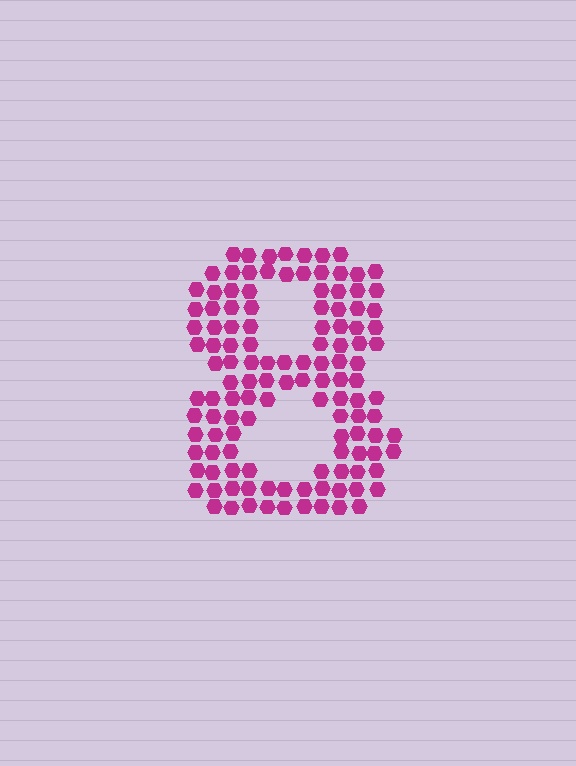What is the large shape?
The large shape is the digit 8.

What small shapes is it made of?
It is made of small hexagons.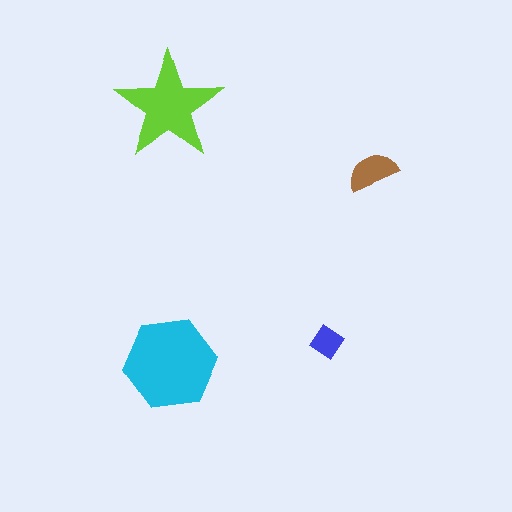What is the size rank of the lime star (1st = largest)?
2nd.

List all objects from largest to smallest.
The cyan hexagon, the lime star, the brown semicircle, the blue diamond.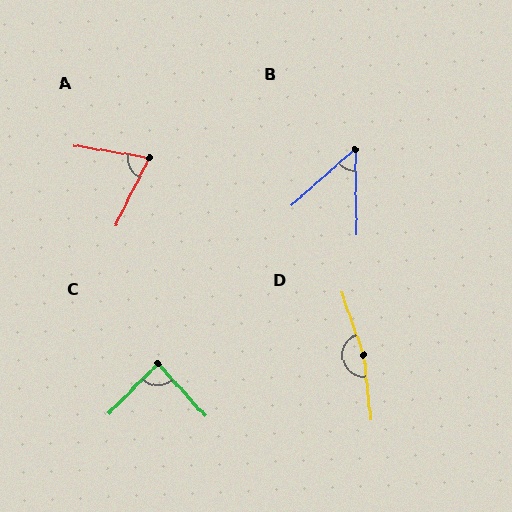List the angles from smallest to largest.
B (48°), A (73°), C (86°), D (168°).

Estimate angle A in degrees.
Approximately 73 degrees.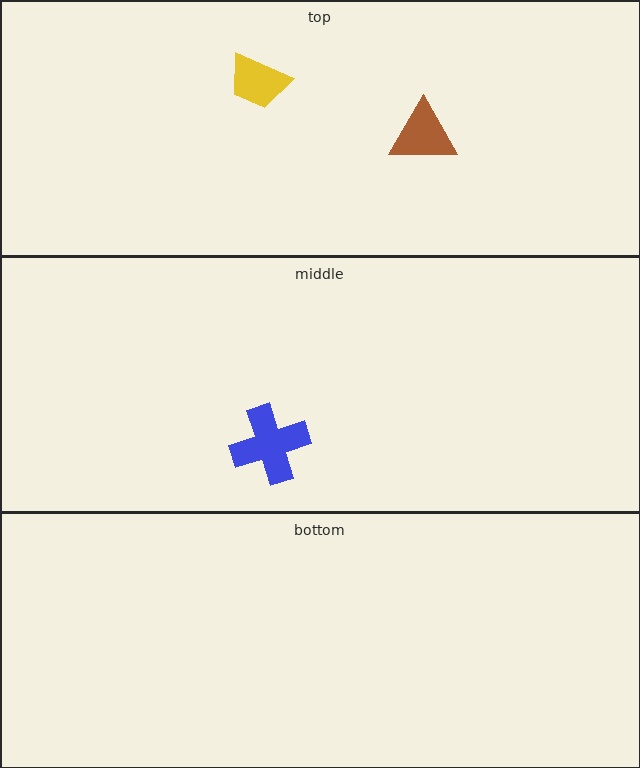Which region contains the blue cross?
The middle region.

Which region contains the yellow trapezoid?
The top region.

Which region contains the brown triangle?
The top region.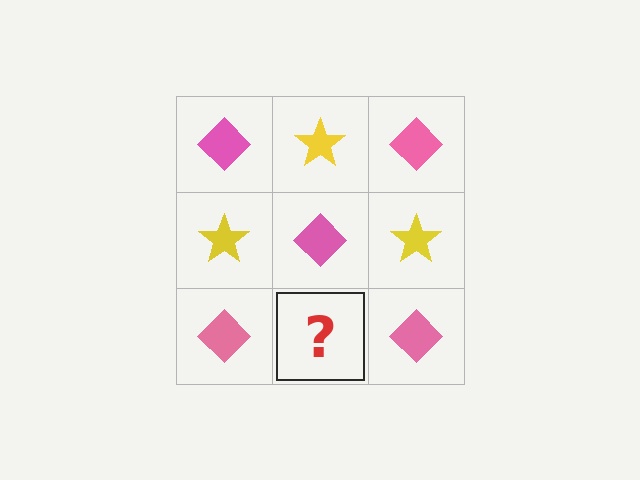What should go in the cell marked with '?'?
The missing cell should contain a yellow star.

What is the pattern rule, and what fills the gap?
The rule is that it alternates pink diamond and yellow star in a checkerboard pattern. The gap should be filled with a yellow star.